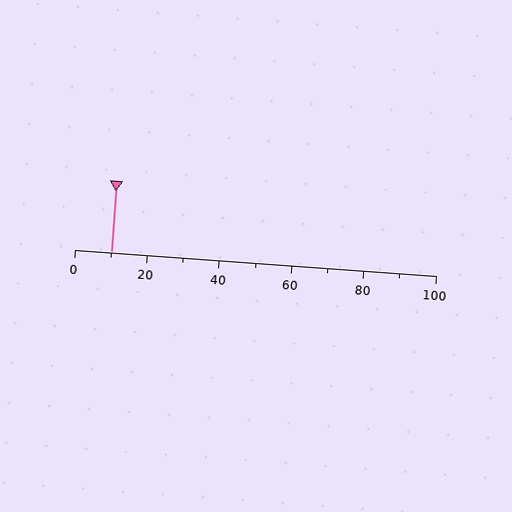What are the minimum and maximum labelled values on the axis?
The axis runs from 0 to 100.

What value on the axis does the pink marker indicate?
The marker indicates approximately 10.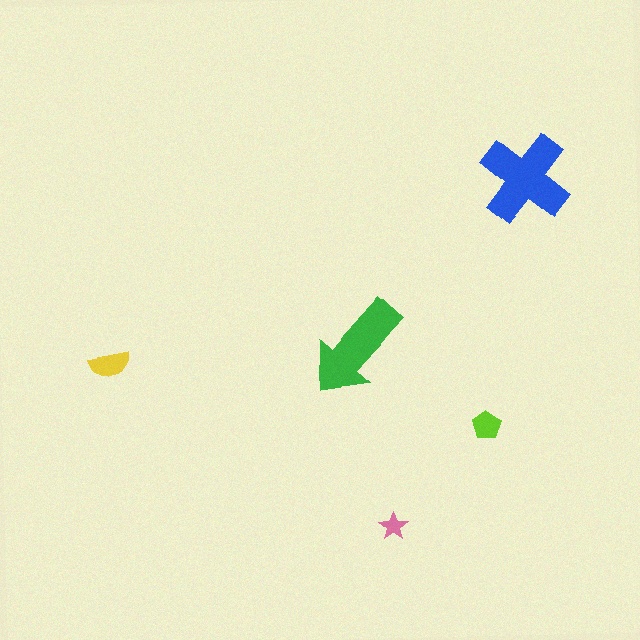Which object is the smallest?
The pink star.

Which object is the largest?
The blue cross.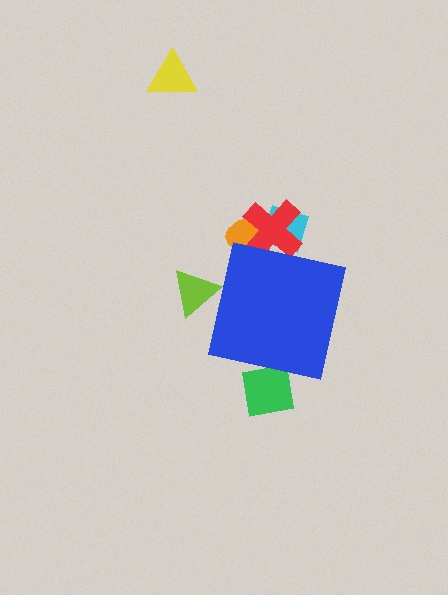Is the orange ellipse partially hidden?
Yes, the orange ellipse is partially hidden behind the blue square.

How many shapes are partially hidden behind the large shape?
5 shapes are partially hidden.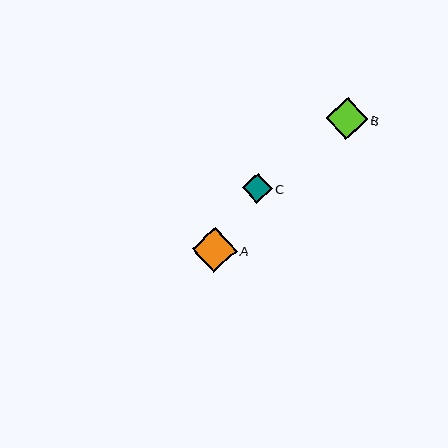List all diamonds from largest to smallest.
From largest to smallest: A, B, C.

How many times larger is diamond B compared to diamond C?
Diamond B is approximately 1.4 times the size of diamond C.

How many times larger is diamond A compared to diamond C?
Diamond A is approximately 1.5 times the size of diamond C.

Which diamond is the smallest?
Diamond C is the smallest with a size of approximately 30 pixels.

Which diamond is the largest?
Diamond A is the largest with a size of approximately 45 pixels.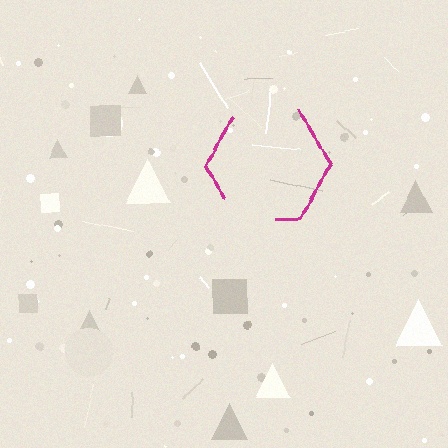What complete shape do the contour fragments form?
The contour fragments form a hexagon.